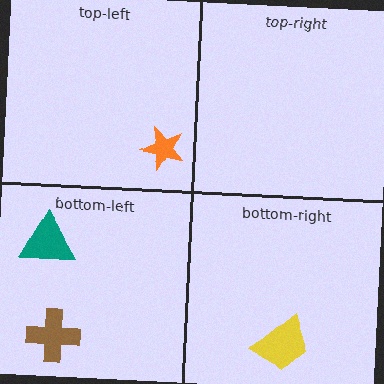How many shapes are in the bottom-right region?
1.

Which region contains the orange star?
The top-left region.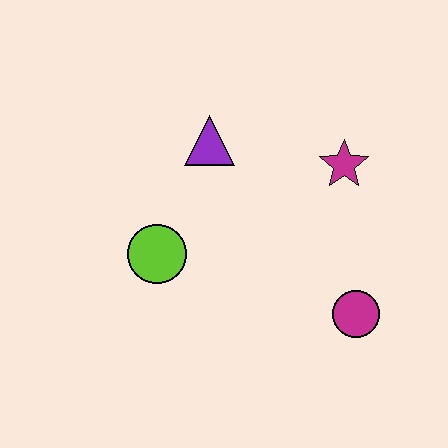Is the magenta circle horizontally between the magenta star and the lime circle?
No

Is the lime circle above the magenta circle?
Yes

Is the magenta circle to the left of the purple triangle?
No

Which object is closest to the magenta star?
The purple triangle is closest to the magenta star.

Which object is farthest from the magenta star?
The lime circle is farthest from the magenta star.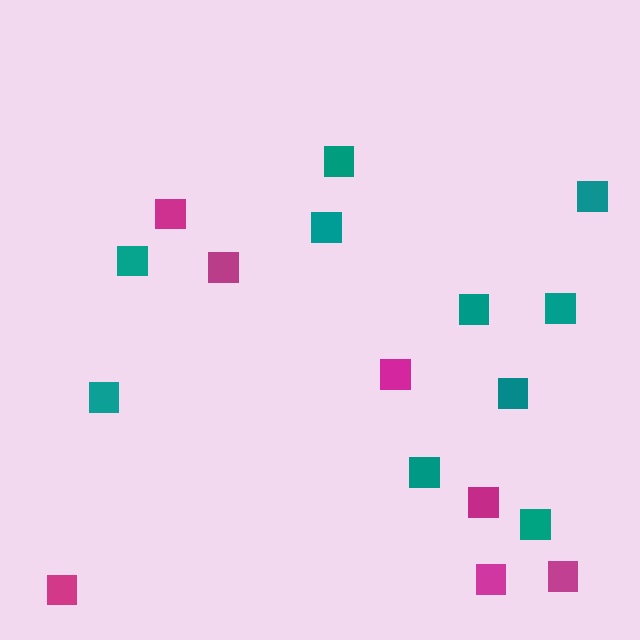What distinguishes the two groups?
There are 2 groups: one group of teal squares (10) and one group of magenta squares (7).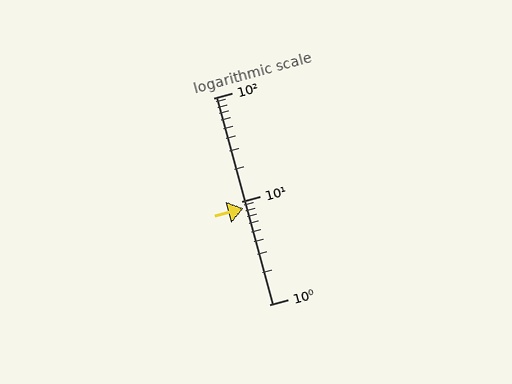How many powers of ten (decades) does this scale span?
The scale spans 2 decades, from 1 to 100.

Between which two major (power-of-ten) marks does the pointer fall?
The pointer is between 1 and 10.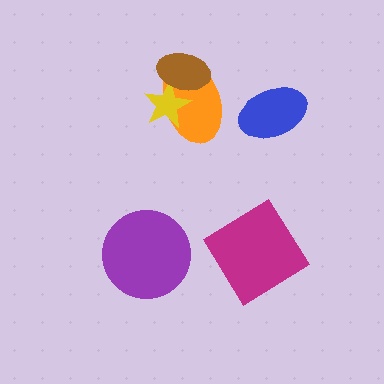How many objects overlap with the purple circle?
0 objects overlap with the purple circle.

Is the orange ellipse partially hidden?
Yes, it is partially covered by another shape.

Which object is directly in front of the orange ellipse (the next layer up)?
The yellow star is directly in front of the orange ellipse.